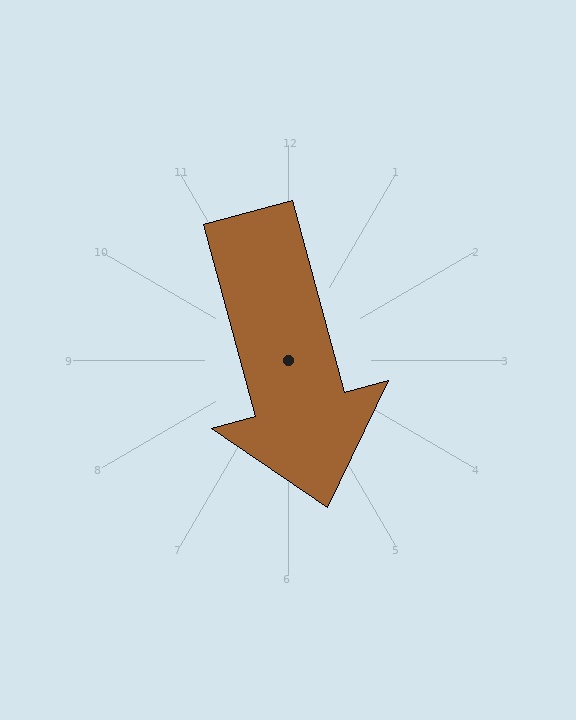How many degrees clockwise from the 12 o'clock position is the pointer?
Approximately 165 degrees.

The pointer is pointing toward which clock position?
Roughly 5 o'clock.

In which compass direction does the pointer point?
South.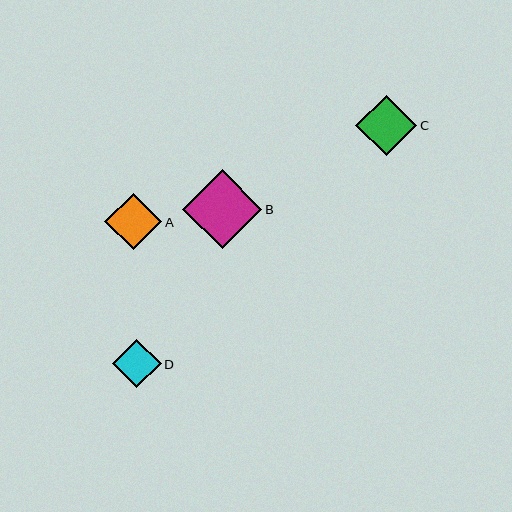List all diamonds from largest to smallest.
From largest to smallest: B, C, A, D.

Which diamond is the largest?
Diamond B is the largest with a size of approximately 79 pixels.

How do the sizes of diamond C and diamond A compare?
Diamond C and diamond A are approximately the same size.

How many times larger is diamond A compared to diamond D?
Diamond A is approximately 1.2 times the size of diamond D.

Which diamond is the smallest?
Diamond D is the smallest with a size of approximately 49 pixels.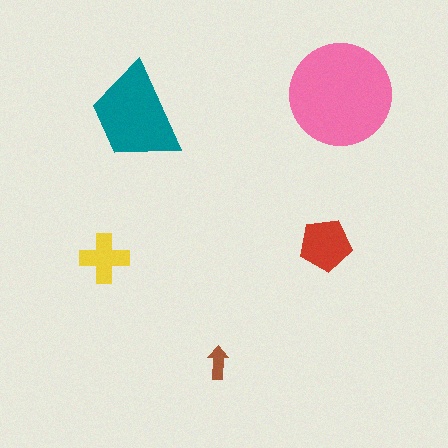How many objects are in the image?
There are 5 objects in the image.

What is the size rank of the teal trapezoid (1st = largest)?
2nd.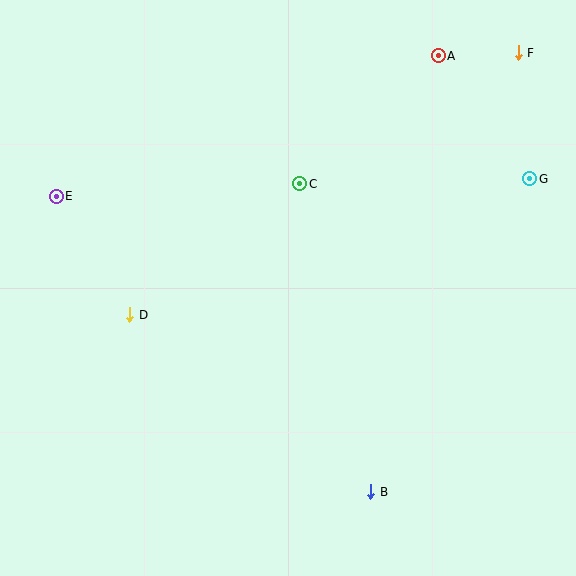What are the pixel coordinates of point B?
Point B is at (371, 492).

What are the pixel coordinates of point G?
Point G is at (530, 179).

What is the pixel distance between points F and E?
The distance between F and E is 484 pixels.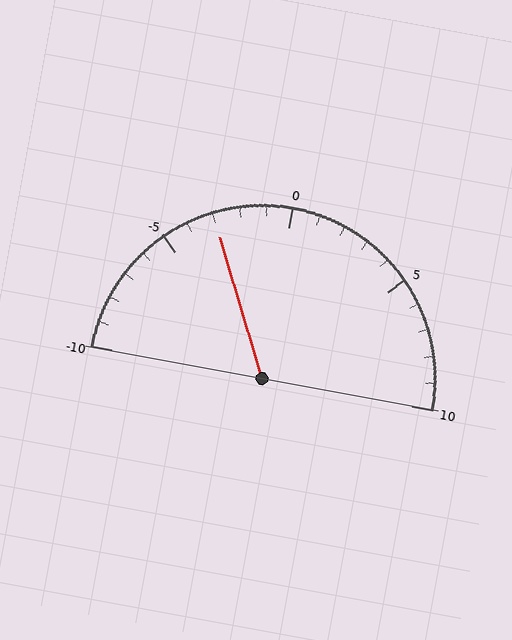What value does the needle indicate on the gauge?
The needle indicates approximately -3.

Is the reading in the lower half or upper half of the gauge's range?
The reading is in the lower half of the range (-10 to 10).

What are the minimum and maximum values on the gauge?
The gauge ranges from -10 to 10.